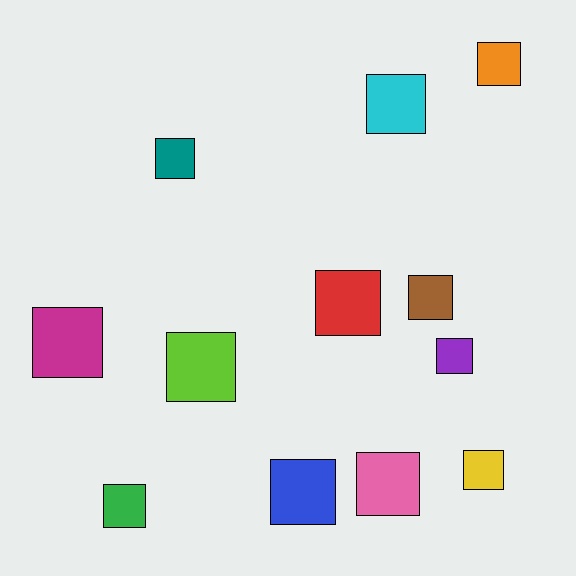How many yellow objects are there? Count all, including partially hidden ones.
There is 1 yellow object.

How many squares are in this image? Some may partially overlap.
There are 12 squares.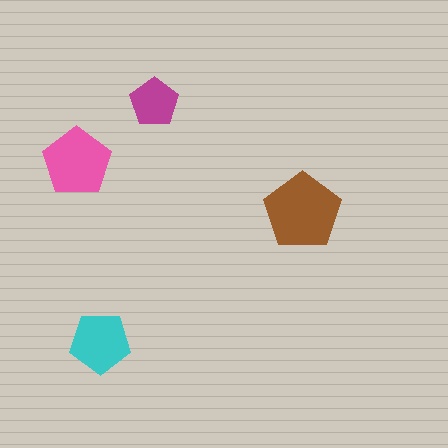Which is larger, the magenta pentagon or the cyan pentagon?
The cyan one.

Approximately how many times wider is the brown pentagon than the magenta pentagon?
About 1.5 times wider.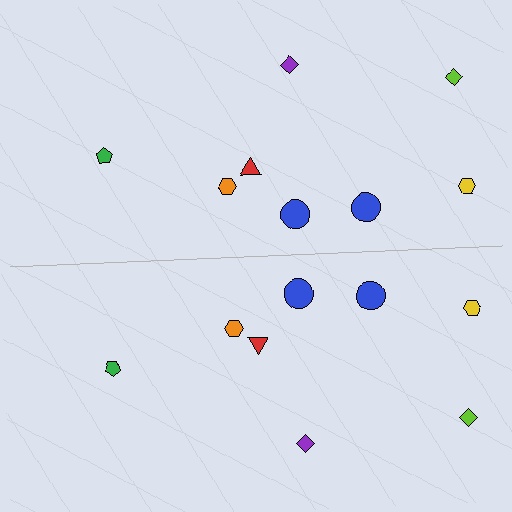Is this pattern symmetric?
Yes, this pattern has bilateral (reflection) symmetry.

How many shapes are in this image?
There are 16 shapes in this image.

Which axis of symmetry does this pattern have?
The pattern has a horizontal axis of symmetry running through the center of the image.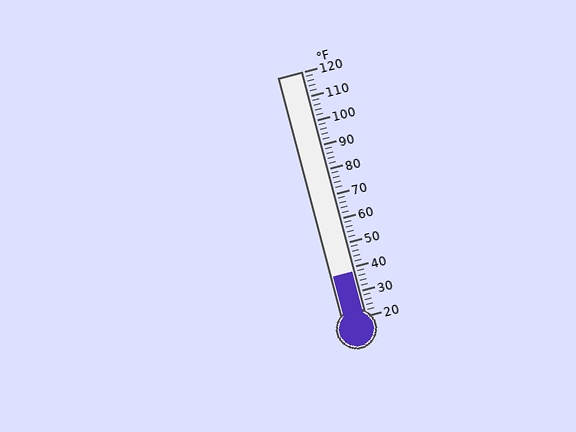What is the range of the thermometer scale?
The thermometer scale ranges from 20°F to 120°F.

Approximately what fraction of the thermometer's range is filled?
The thermometer is filled to approximately 20% of its range.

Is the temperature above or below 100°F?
The temperature is below 100°F.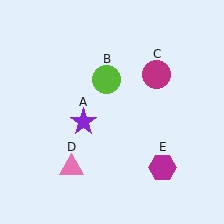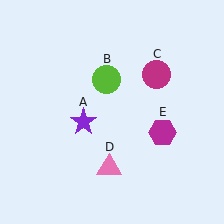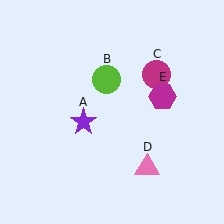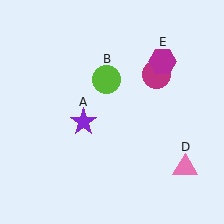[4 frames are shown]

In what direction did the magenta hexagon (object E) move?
The magenta hexagon (object E) moved up.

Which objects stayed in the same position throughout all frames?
Purple star (object A) and lime circle (object B) and magenta circle (object C) remained stationary.